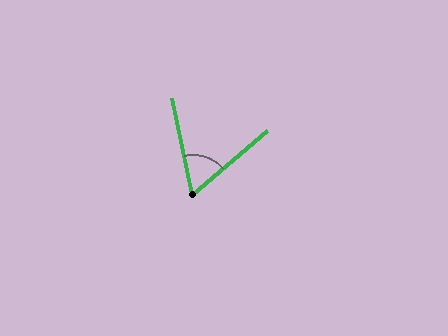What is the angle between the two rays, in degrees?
Approximately 62 degrees.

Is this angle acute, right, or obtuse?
It is acute.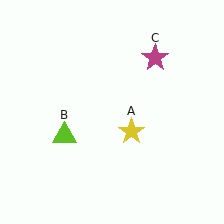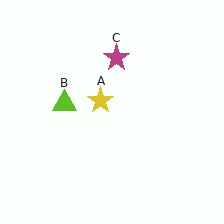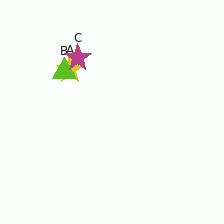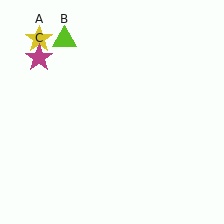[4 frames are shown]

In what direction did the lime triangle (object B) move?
The lime triangle (object B) moved up.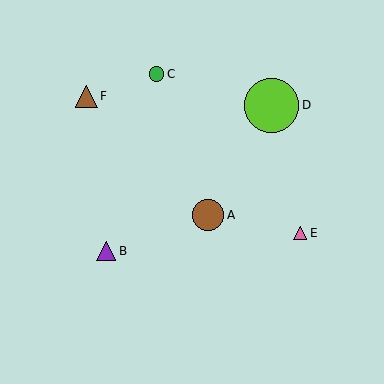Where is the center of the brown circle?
The center of the brown circle is at (208, 215).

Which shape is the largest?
The lime circle (labeled D) is the largest.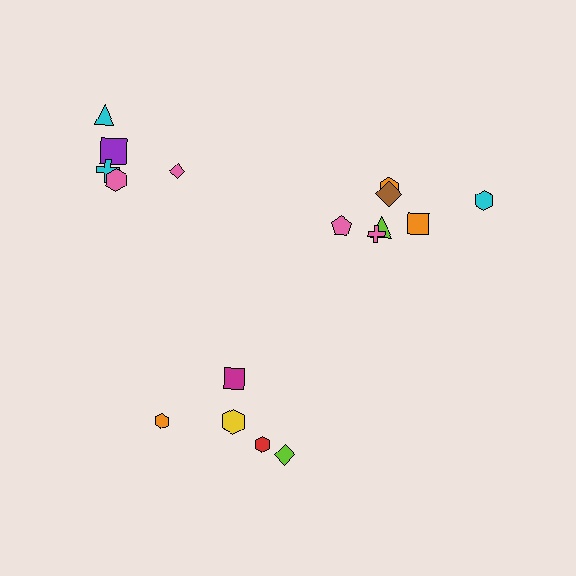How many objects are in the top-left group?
There are 5 objects.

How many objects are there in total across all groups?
There are 17 objects.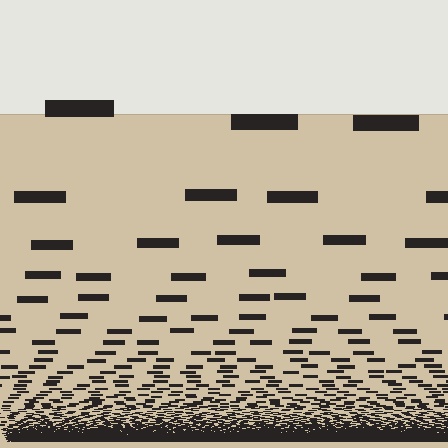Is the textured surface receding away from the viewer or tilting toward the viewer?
The surface appears to tilt toward the viewer. Texture elements get larger and sparser toward the top.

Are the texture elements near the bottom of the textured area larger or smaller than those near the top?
Smaller. The gradient is inverted — elements near the bottom are smaller and denser.